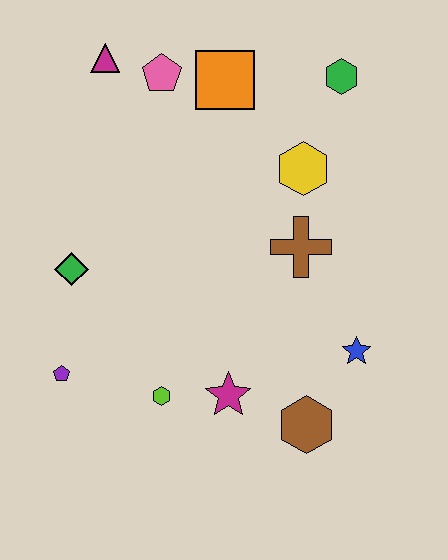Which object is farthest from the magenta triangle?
The brown hexagon is farthest from the magenta triangle.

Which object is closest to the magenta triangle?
The pink pentagon is closest to the magenta triangle.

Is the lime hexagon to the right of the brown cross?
No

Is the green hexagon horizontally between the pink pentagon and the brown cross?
No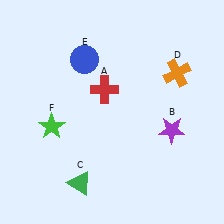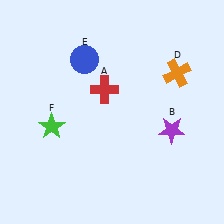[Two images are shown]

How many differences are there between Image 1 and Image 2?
There is 1 difference between the two images.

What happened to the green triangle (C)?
The green triangle (C) was removed in Image 2. It was in the bottom-left area of Image 1.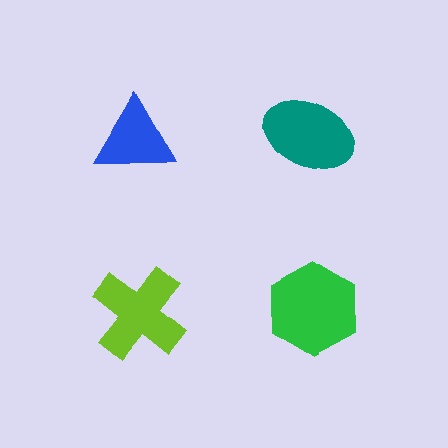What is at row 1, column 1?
A blue triangle.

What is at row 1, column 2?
A teal ellipse.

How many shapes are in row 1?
2 shapes.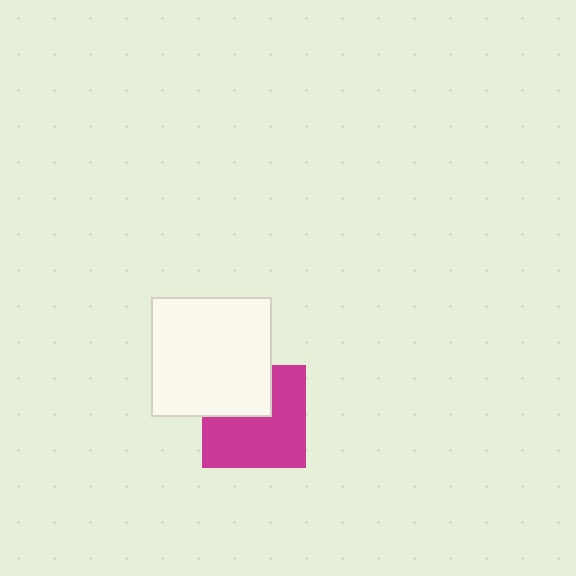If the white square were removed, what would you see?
You would see the complete magenta square.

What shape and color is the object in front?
The object in front is a white square.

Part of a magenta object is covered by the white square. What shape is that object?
It is a square.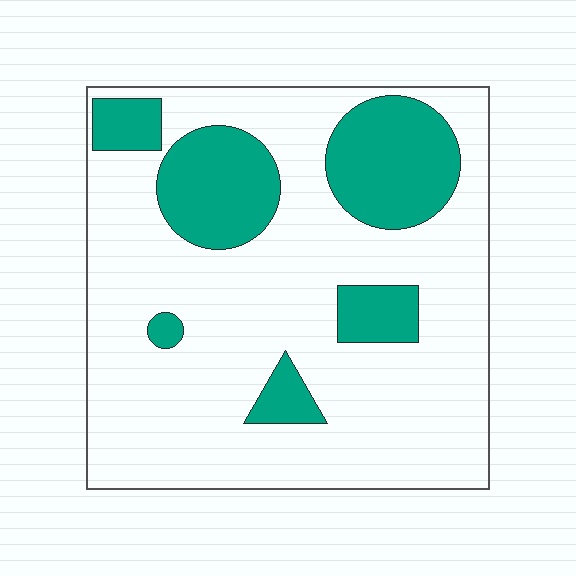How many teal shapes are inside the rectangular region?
6.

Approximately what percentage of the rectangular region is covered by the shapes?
Approximately 25%.